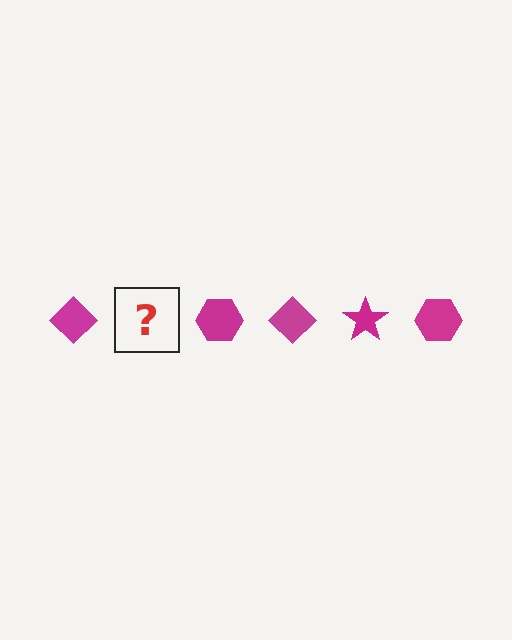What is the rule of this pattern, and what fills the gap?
The rule is that the pattern cycles through diamond, star, hexagon shapes in magenta. The gap should be filled with a magenta star.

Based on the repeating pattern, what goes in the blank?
The blank should be a magenta star.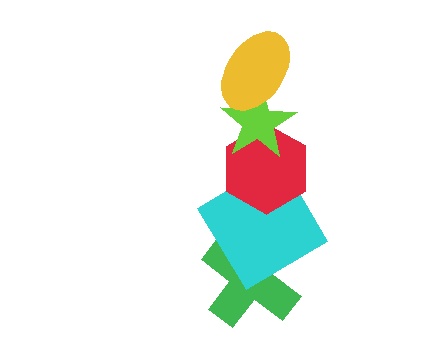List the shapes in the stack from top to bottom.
From top to bottom: the yellow ellipse, the lime star, the red hexagon, the cyan diamond, the green cross.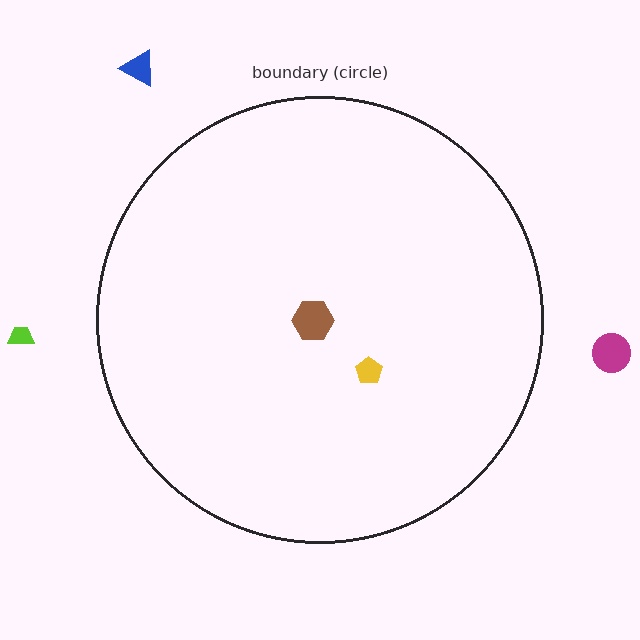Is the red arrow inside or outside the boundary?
Inside.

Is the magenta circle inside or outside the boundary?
Outside.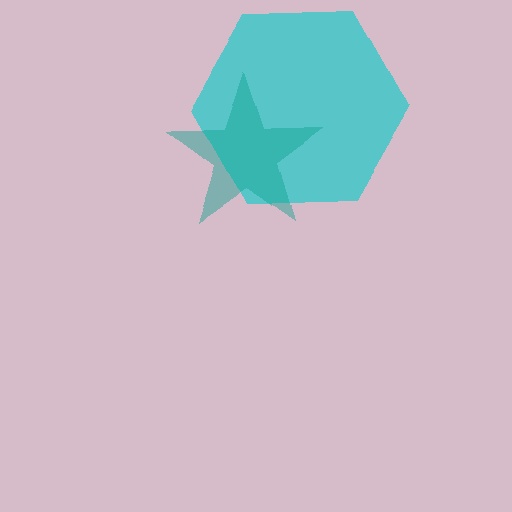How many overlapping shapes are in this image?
There are 2 overlapping shapes in the image.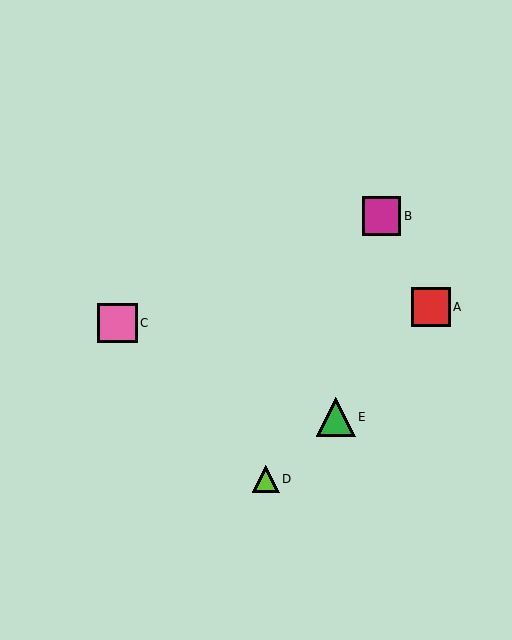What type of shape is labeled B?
Shape B is a magenta square.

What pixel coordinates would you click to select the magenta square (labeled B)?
Click at (382, 216) to select the magenta square B.